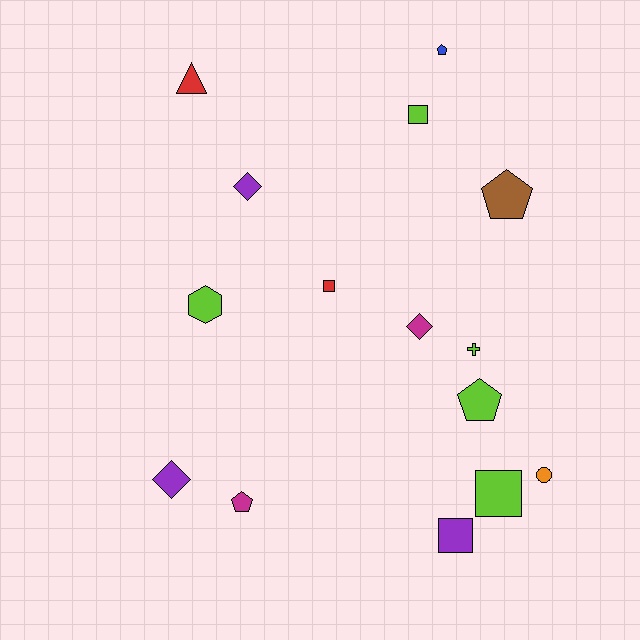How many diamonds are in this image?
There are 3 diamonds.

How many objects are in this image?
There are 15 objects.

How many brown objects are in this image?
There is 1 brown object.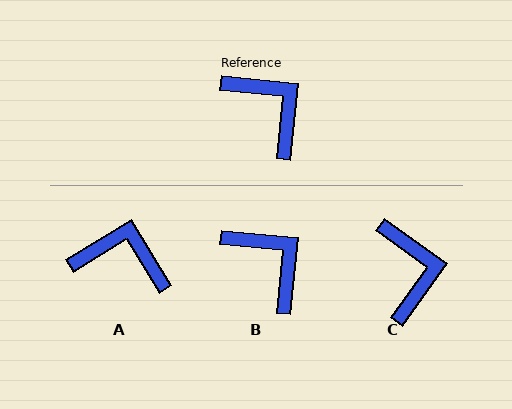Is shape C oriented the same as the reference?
No, it is off by about 30 degrees.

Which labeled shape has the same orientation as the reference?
B.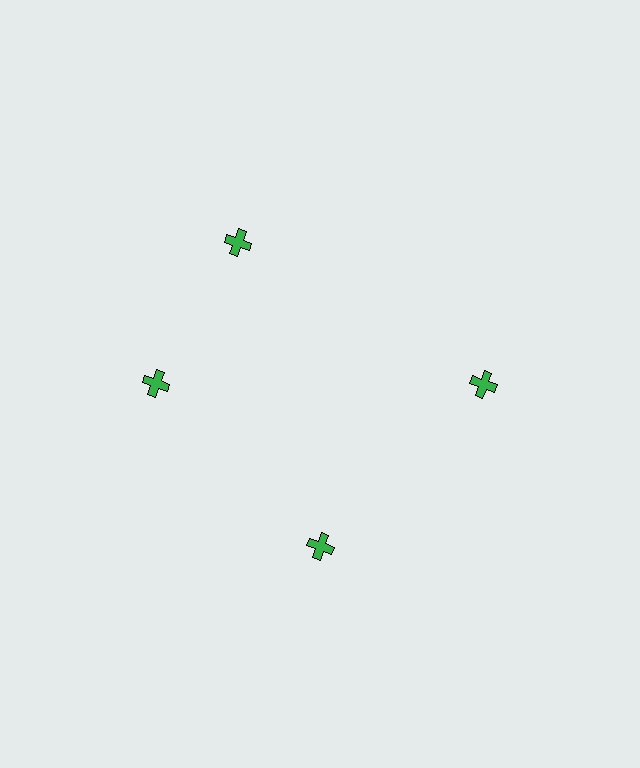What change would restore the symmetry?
The symmetry would be restored by rotating it back into even spacing with its neighbors so that all 4 crosses sit at equal angles and equal distance from the center.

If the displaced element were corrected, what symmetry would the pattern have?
It would have 4-fold rotational symmetry — the pattern would map onto itself every 90 degrees.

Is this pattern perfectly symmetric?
No. The 4 green crosses are arranged in a ring, but one element near the 12 o'clock position is rotated out of alignment along the ring, breaking the 4-fold rotational symmetry.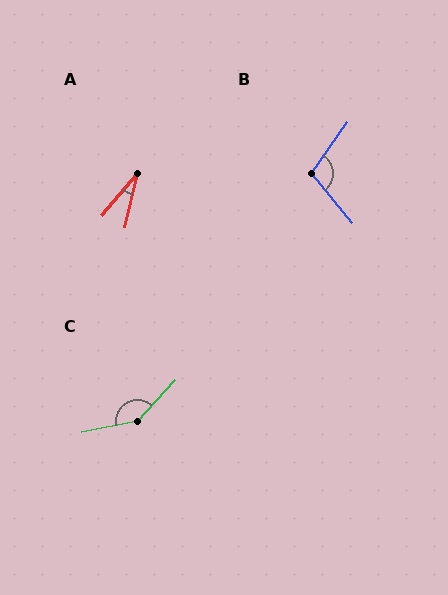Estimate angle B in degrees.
Approximately 105 degrees.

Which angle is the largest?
C, at approximately 144 degrees.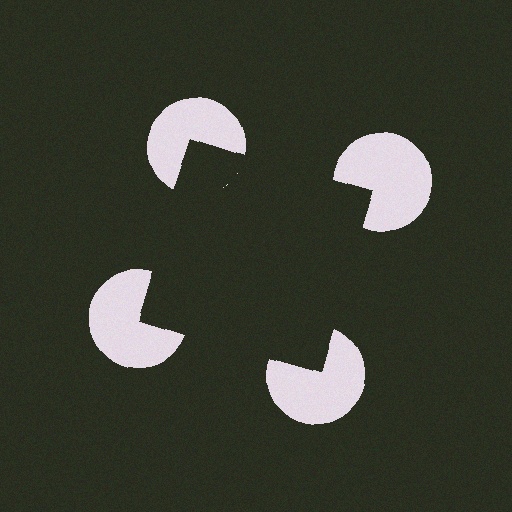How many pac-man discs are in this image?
There are 4 — one at each vertex of the illusory square.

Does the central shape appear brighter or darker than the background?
It typically appears slightly darker than the background, even though no actual brightness change is drawn.